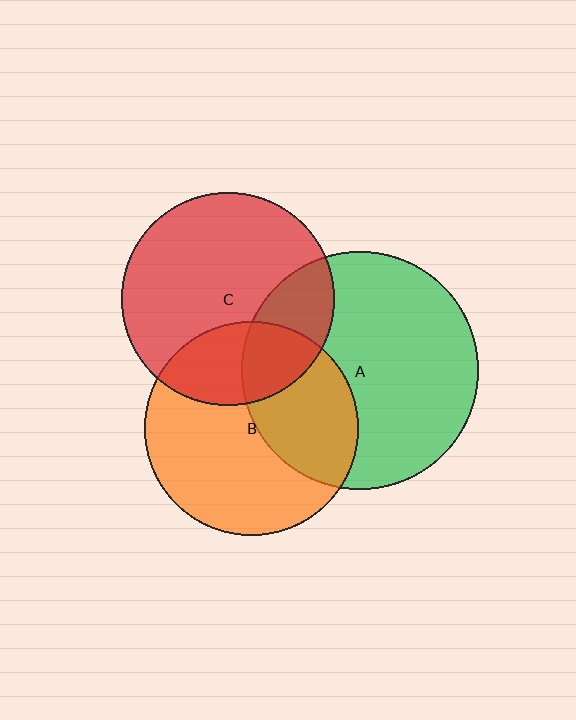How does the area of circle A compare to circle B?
Approximately 1.2 times.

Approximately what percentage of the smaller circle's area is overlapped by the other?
Approximately 25%.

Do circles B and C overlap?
Yes.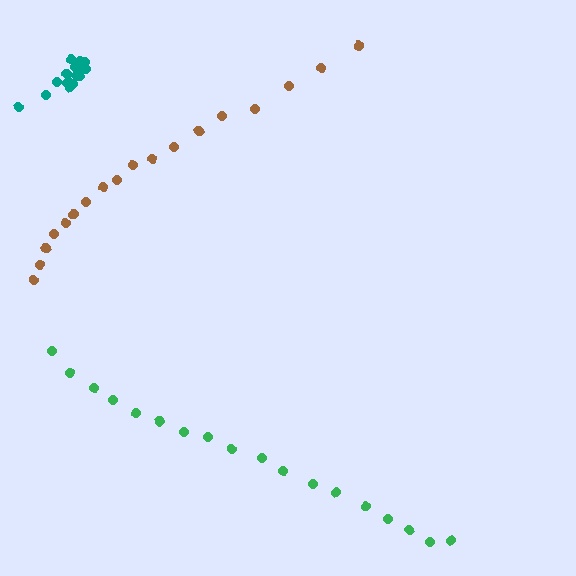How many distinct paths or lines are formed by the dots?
There are 3 distinct paths.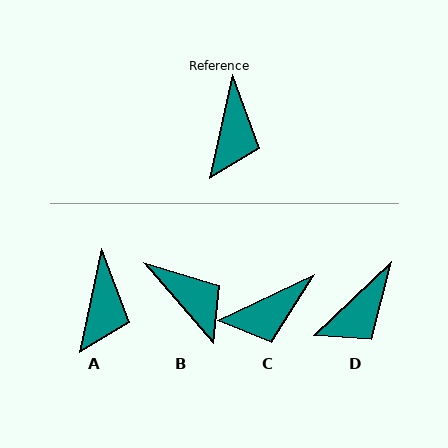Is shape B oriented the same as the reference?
No, it is off by about 53 degrees.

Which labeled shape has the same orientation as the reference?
A.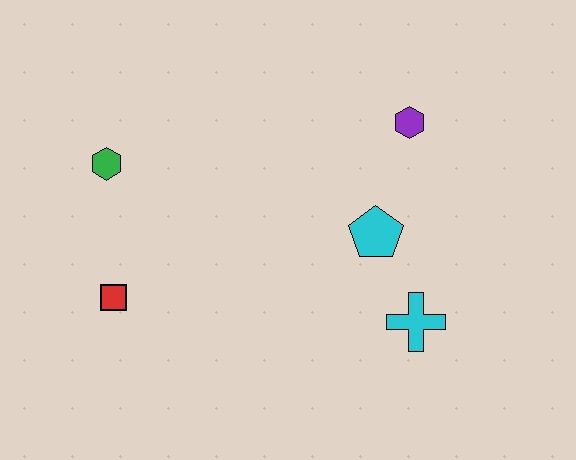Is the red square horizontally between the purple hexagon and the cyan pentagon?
No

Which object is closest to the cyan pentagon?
The cyan cross is closest to the cyan pentagon.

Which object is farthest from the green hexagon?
The cyan cross is farthest from the green hexagon.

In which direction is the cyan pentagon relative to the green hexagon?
The cyan pentagon is to the right of the green hexagon.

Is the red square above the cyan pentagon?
No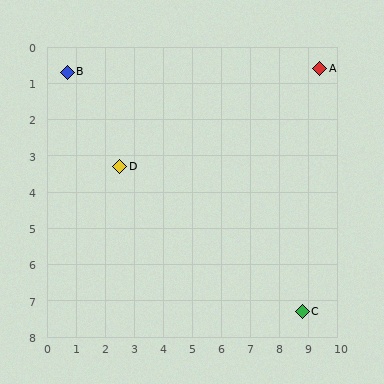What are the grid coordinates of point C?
Point C is at approximately (8.8, 7.3).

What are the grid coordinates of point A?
Point A is at approximately (9.4, 0.6).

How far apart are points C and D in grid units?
Points C and D are about 7.5 grid units apart.